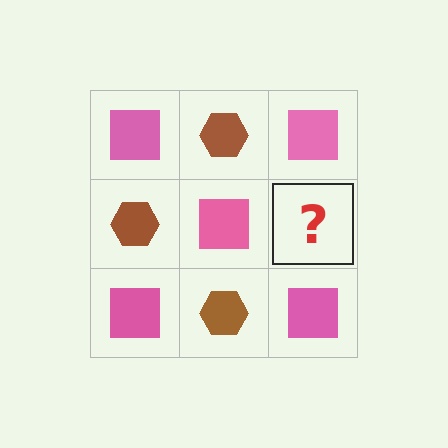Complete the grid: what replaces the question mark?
The question mark should be replaced with a brown hexagon.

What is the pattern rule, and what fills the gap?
The rule is that it alternates pink square and brown hexagon in a checkerboard pattern. The gap should be filled with a brown hexagon.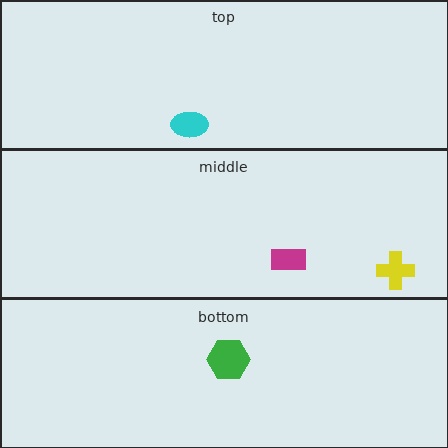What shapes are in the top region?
The cyan ellipse.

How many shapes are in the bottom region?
1.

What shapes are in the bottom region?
The green hexagon.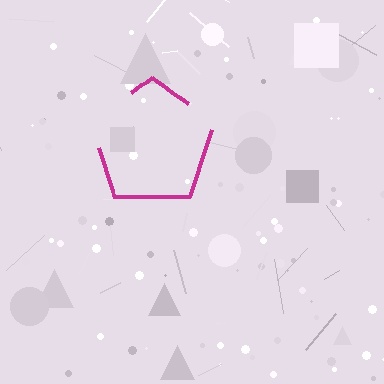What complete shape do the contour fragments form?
The contour fragments form a pentagon.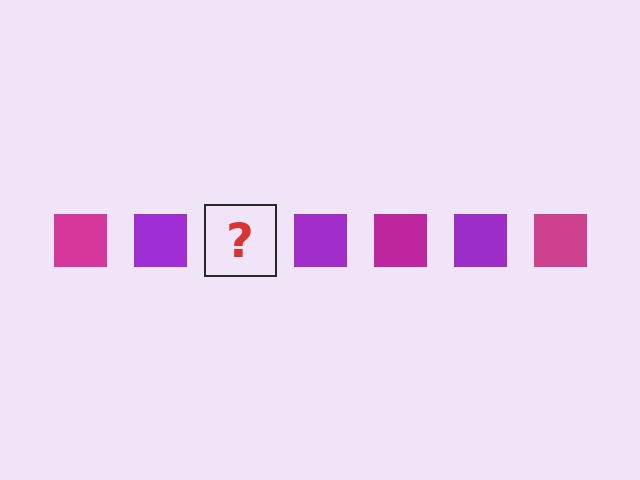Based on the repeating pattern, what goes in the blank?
The blank should be a magenta square.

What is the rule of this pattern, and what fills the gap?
The rule is that the pattern cycles through magenta, purple squares. The gap should be filled with a magenta square.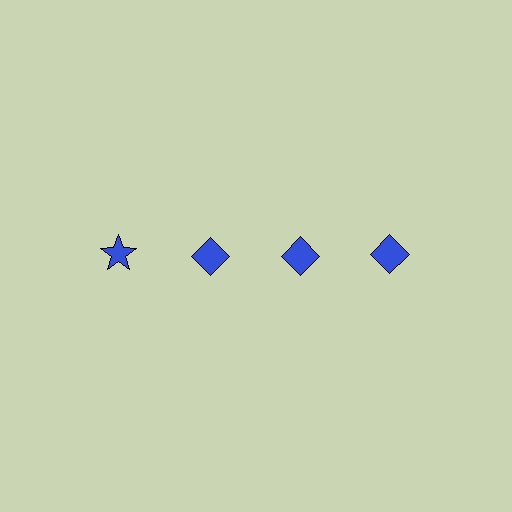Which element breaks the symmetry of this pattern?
The blue star in the top row, leftmost column breaks the symmetry. All other shapes are blue diamonds.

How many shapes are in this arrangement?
There are 4 shapes arranged in a grid pattern.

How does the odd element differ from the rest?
It has a different shape: star instead of diamond.